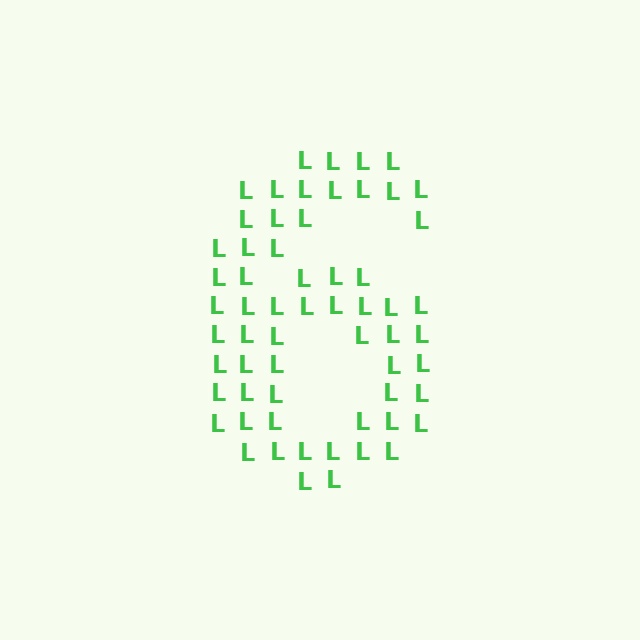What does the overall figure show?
The overall figure shows the digit 6.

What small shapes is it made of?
It is made of small letter L's.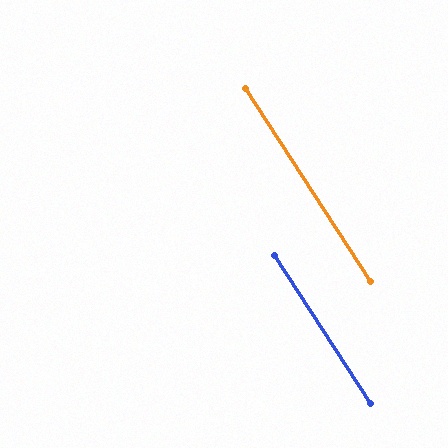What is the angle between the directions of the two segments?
Approximately 0 degrees.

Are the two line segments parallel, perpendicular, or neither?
Parallel — their directions differ by only 0.1°.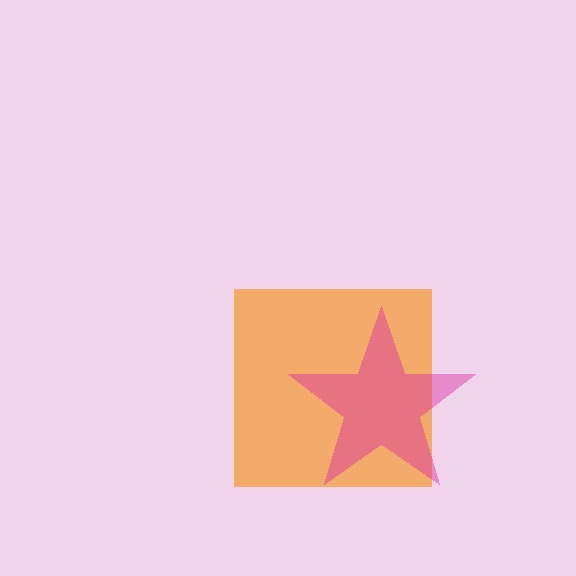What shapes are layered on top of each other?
The layered shapes are: an orange square, a magenta star.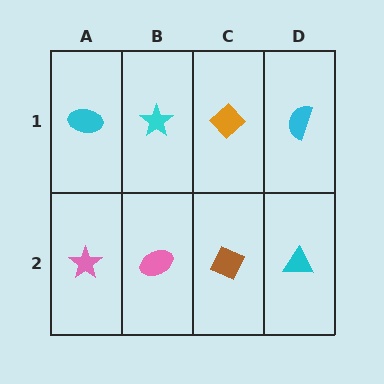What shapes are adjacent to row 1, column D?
A cyan triangle (row 2, column D), an orange diamond (row 1, column C).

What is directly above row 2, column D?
A cyan semicircle.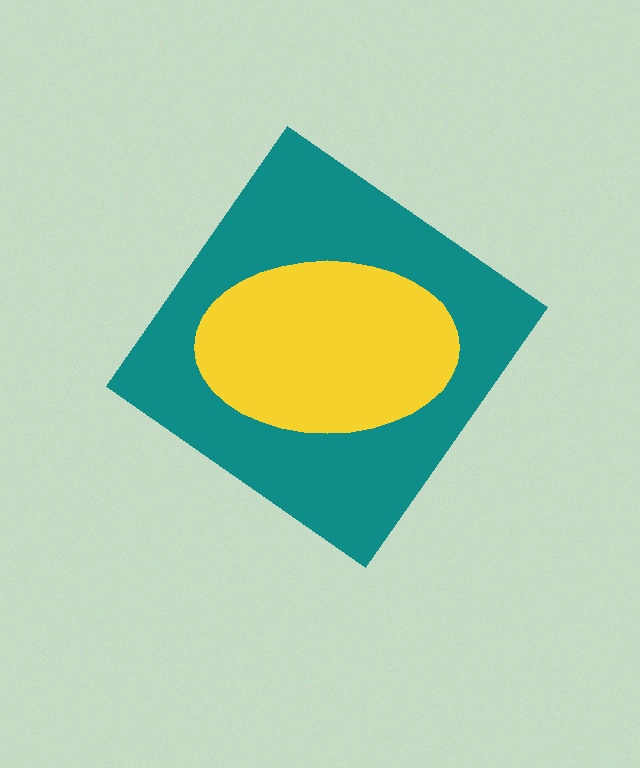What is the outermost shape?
The teal diamond.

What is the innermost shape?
The yellow ellipse.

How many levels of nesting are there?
2.